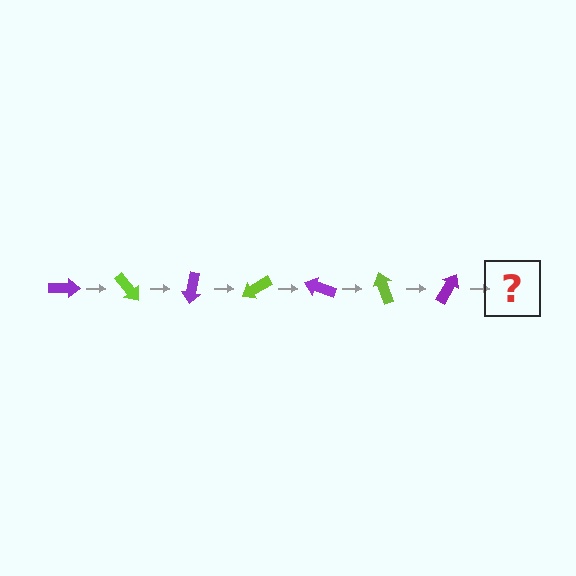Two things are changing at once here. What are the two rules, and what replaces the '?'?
The two rules are that it rotates 50 degrees each step and the color cycles through purple and lime. The '?' should be a lime arrow, rotated 350 degrees from the start.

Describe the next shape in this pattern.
It should be a lime arrow, rotated 350 degrees from the start.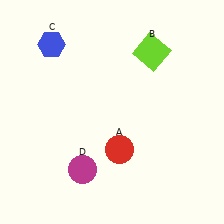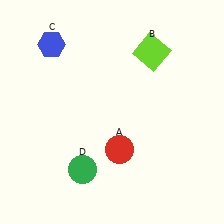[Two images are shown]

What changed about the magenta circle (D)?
In Image 1, D is magenta. In Image 2, it changed to green.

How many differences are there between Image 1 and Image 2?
There is 1 difference between the two images.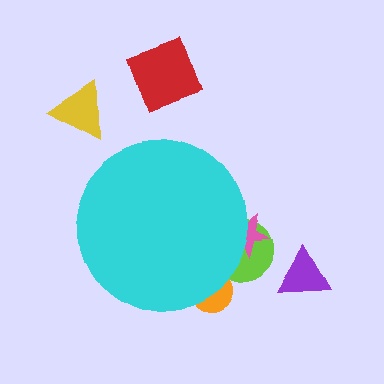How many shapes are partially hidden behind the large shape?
3 shapes are partially hidden.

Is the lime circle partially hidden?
Yes, the lime circle is partially hidden behind the cyan circle.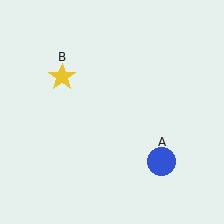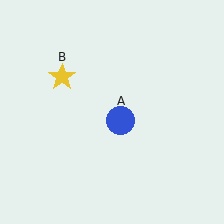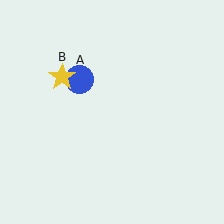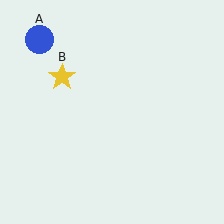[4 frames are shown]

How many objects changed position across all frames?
1 object changed position: blue circle (object A).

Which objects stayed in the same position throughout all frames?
Yellow star (object B) remained stationary.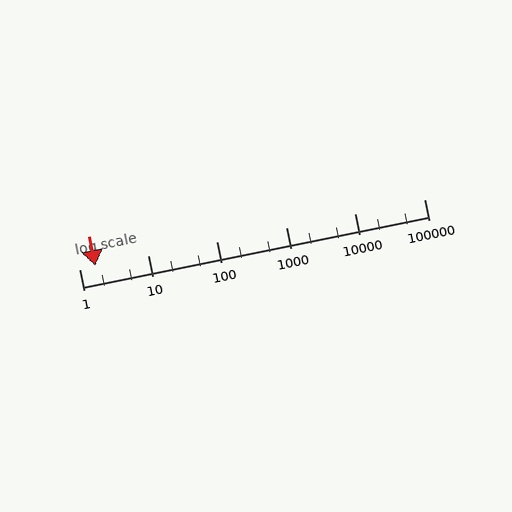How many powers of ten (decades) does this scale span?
The scale spans 5 decades, from 1 to 100000.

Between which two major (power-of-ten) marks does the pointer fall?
The pointer is between 1 and 10.